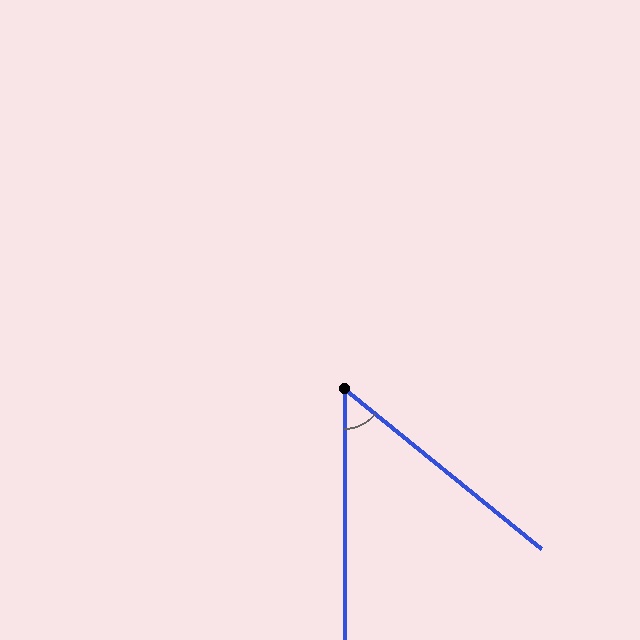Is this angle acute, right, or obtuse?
It is acute.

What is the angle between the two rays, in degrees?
Approximately 51 degrees.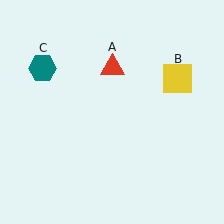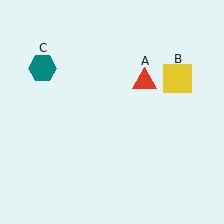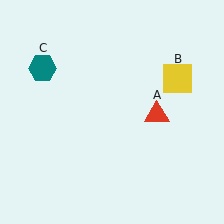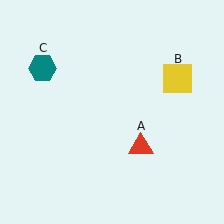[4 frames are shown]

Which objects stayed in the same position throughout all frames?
Yellow square (object B) and teal hexagon (object C) remained stationary.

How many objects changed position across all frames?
1 object changed position: red triangle (object A).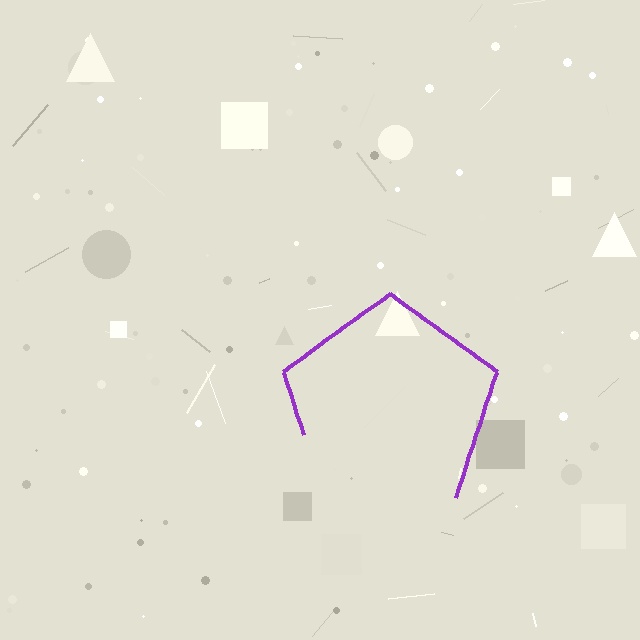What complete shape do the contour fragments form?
The contour fragments form a pentagon.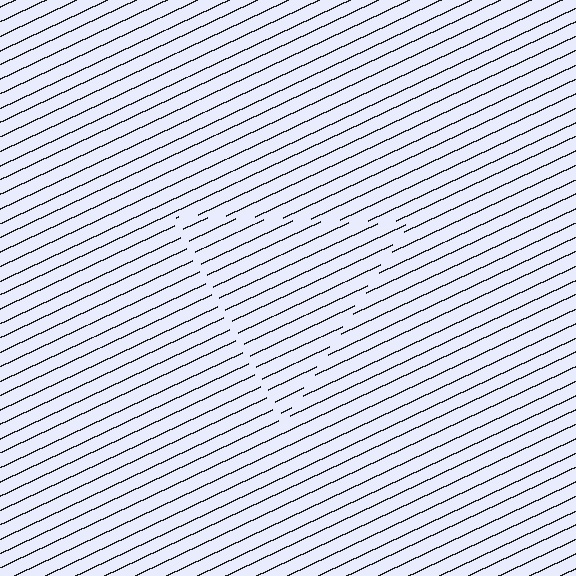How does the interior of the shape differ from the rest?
The interior of the shape contains the same grating, shifted by half a period — the contour is defined by the phase discontinuity where line-ends from the inner and outer gratings abut.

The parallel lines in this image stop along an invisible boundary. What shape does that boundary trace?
An illusory triangle. The interior of the shape contains the same grating, shifted by half a period — the contour is defined by the phase discontinuity where line-ends from the inner and outer gratings abut.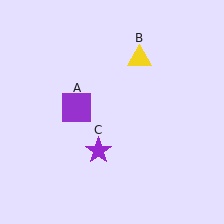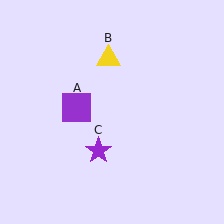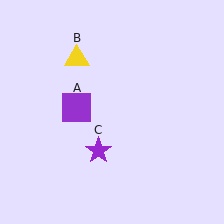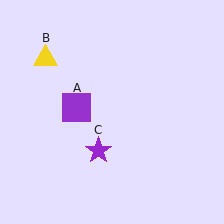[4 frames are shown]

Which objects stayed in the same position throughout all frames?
Purple square (object A) and purple star (object C) remained stationary.